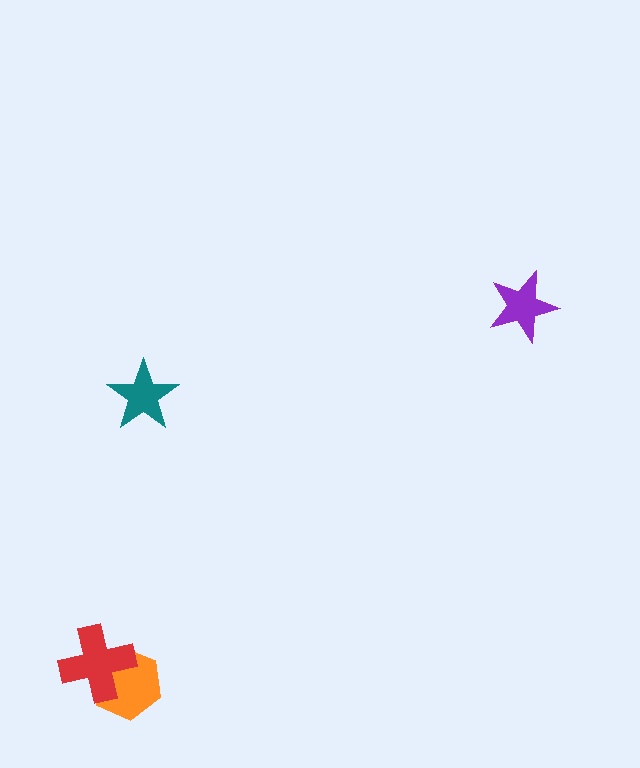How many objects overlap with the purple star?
0 objects overlap with the purple star.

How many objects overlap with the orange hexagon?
1 object overlaps with the orange hexagon.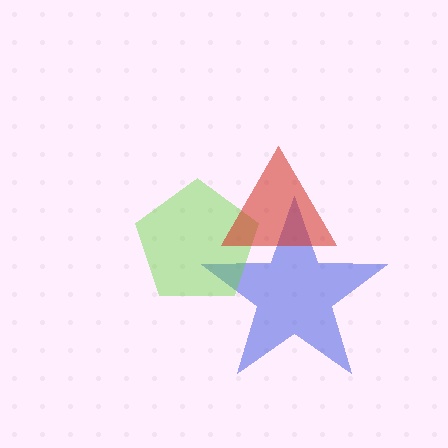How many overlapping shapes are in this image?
There are 3 overlapping shapes in the image.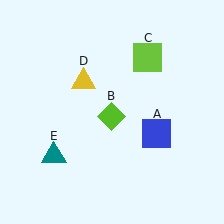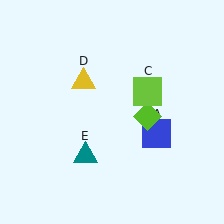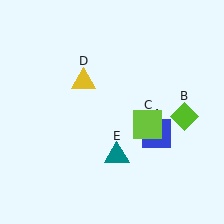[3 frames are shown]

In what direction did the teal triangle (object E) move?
The teal triangle (object E) moved right.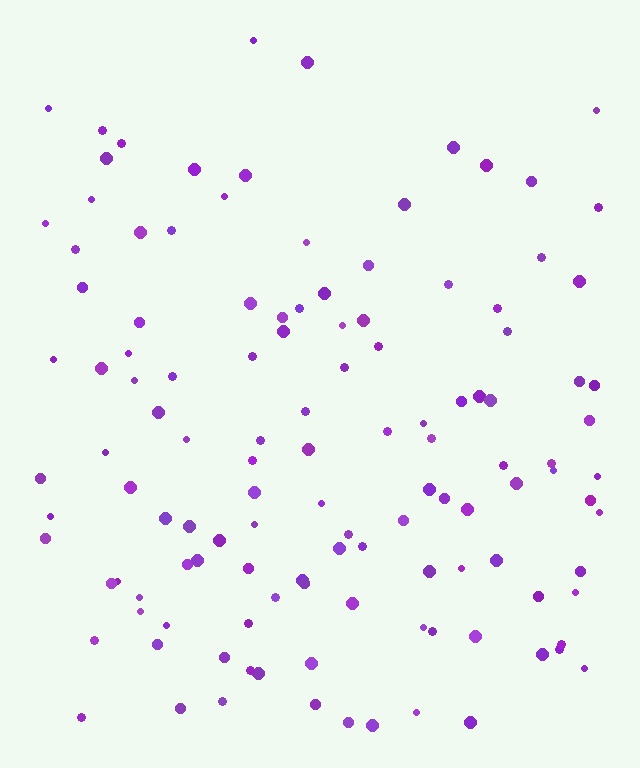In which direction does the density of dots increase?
From top to bottom, with the bottom side densest.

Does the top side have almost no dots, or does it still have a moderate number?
Still a moderate number, just noticeably fewer than the bottom.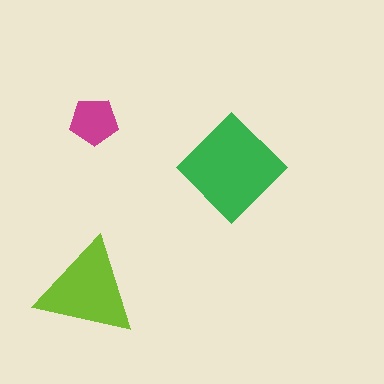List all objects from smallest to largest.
The magenta pentagon, the lime triangle, the green diamond.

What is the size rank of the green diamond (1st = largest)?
1st.